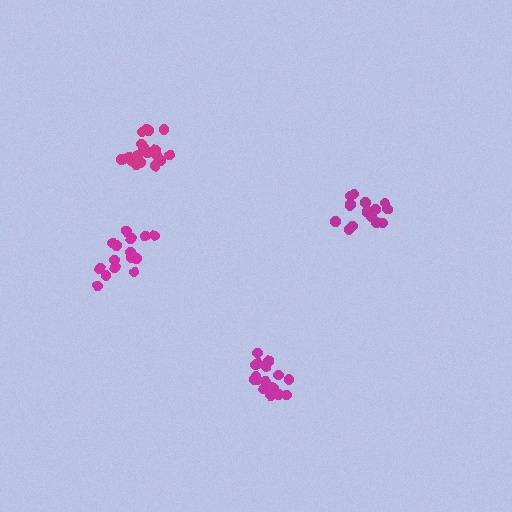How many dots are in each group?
Group 1: 19 dots, Group 2: 18 dots, Group 3: 20 dots, Group 4: 15 dots (72 total).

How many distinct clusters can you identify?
There are 4 distinct clusters.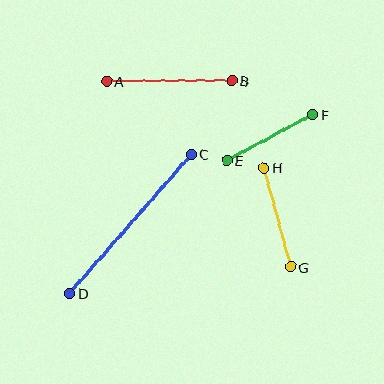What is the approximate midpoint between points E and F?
The midpoint is at approximately (270, 138) pixels.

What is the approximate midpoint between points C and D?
The midpoint is at approximately (130, 224) pixels.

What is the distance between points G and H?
The distance is approximately 102 pixels.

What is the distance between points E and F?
The distance is approximately 97 pixels.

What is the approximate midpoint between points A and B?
The midpoint is at approximately (169, 81) pixels.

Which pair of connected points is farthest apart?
Points C and D are farthest apart.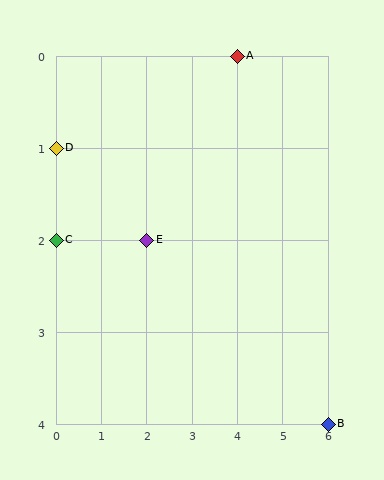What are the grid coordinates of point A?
Point A is at grid coordinates (4, 0).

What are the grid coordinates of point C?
Point C is at grid coordinates (0, 2).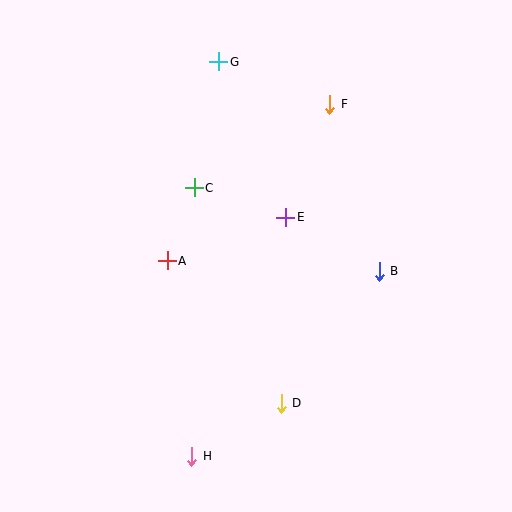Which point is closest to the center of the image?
Point E at (286, 217) is closest to the center.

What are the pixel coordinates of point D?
Point D is at (281, 403).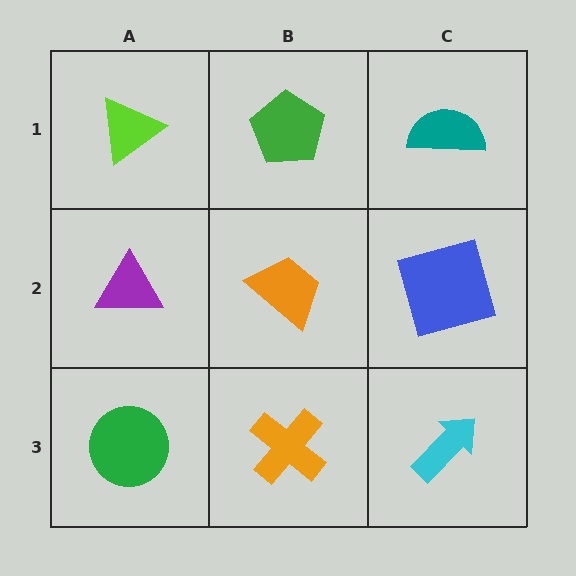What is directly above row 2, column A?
A lime triangle.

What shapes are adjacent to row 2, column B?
A green pentagon (row 1, column B), an orange cross (row 3, column B), a purple triangle (row 2, column A), a blue square (row 2, column C).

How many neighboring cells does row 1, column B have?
3.